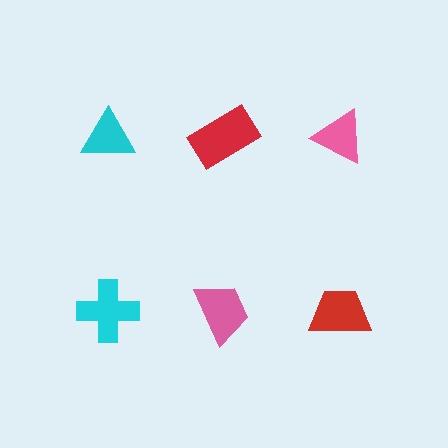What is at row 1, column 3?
A pink triangle.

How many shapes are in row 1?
3 shapes.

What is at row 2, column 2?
A pink trapezoid.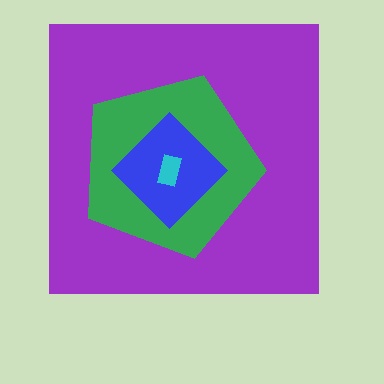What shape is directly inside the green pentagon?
The blue diamond.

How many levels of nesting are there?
4.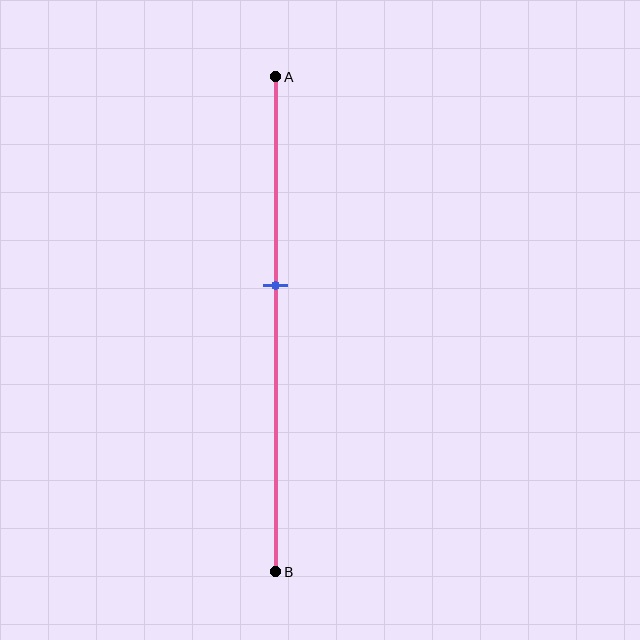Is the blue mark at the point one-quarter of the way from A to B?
No, the mark is at about 40% from A, not at the 25% one-quarter point.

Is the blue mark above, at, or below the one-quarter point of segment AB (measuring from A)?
The blue mark is below the one-quarter point of segment AB.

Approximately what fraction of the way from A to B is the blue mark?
The blue mark is approximately 40% of the way from A to B.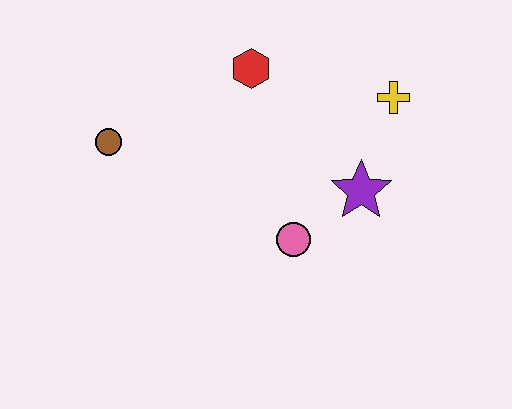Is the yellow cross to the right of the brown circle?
Yes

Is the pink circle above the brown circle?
No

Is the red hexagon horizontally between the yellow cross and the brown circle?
Yes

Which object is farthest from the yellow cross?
The brown circle is farthest from the yellow cross.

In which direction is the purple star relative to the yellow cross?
The purple star is below the yellow cross.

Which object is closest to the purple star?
The pink circle is closest to the purple star.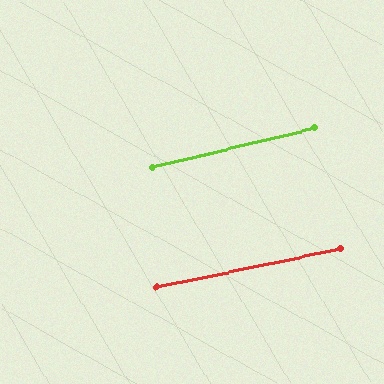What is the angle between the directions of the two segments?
Approximately 2 degrees.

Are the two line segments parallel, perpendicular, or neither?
Parallel — their directions differ by only 1.8°.